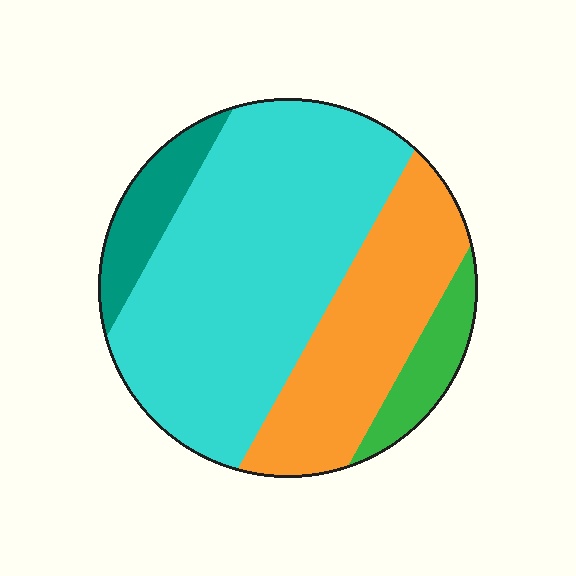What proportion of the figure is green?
Green covers 8% of the figure.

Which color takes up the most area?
Cyan, at roughly 55%.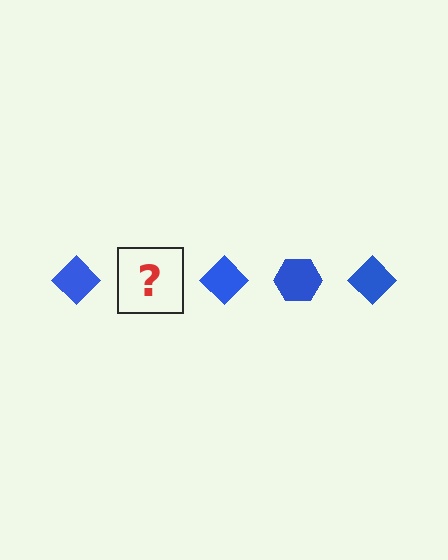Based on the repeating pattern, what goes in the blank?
The blank should be a blue hexagon.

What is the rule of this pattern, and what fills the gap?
The rule is that the pattern cycles through diamond, hexagon shapes in blue. The gap should be filled with a blue hexagon.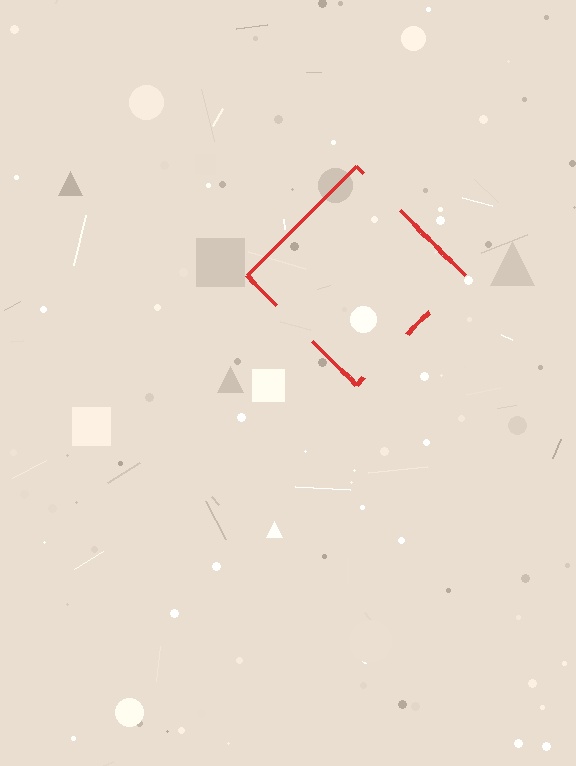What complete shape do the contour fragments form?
The contour fragments form a diamond.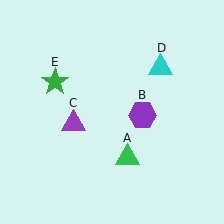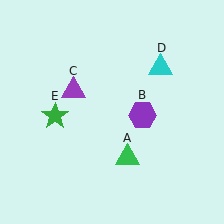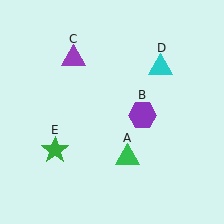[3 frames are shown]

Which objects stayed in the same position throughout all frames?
Green triangle (object A) and purple hexagon (object B) and cyan triangle (object D) remained stationary.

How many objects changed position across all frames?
2 objects changed position: purple triangle (object C), green star (object E).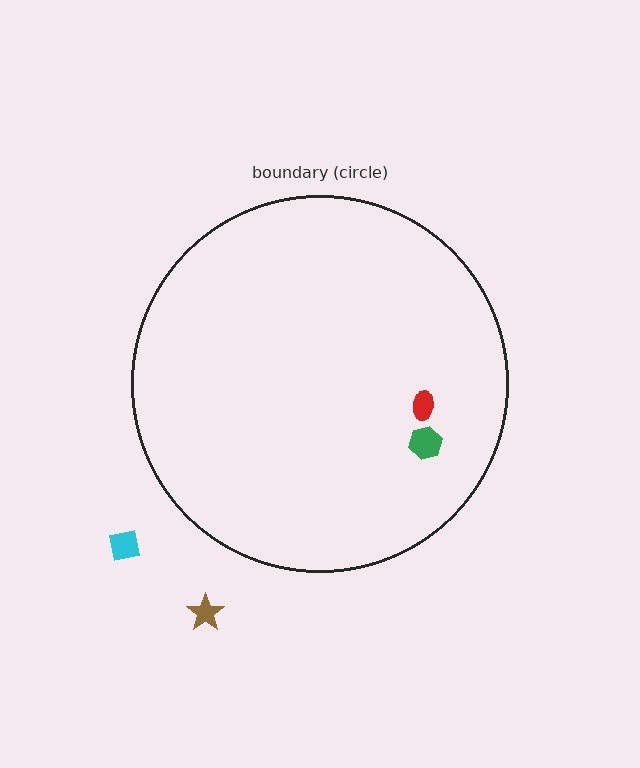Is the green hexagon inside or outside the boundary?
Inside.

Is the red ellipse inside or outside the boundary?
Inside.